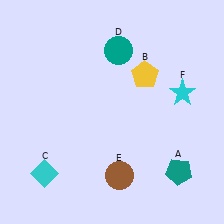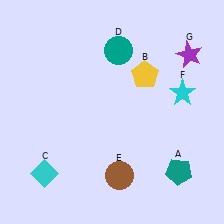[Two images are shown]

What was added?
A purple star (G) was added in Image 2.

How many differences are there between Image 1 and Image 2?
There is 1 difference between the two images.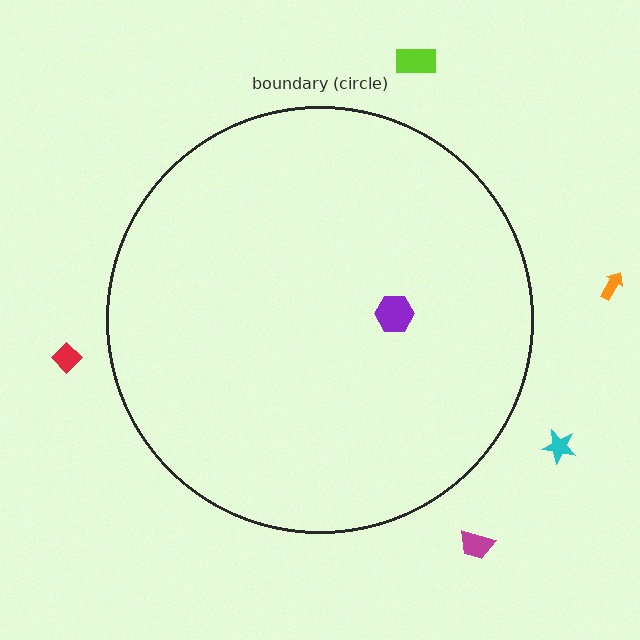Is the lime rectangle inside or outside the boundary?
Outside.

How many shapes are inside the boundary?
1 inside, 5 outside.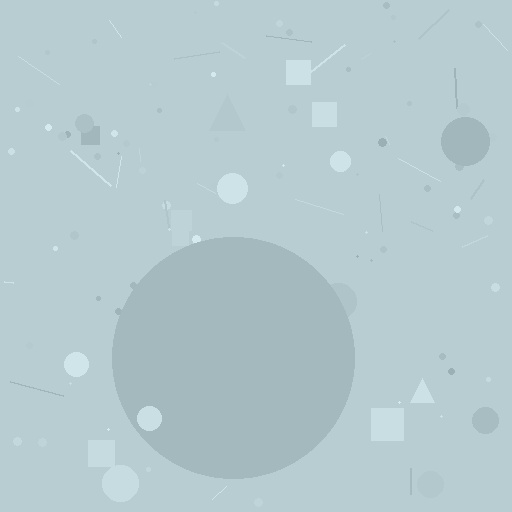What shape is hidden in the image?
A circle is hidden in the image.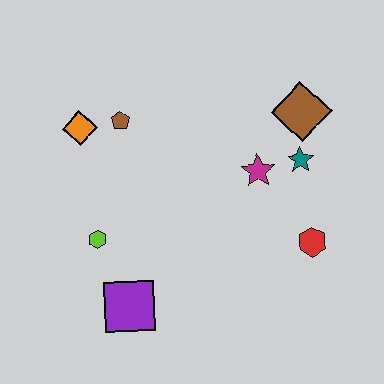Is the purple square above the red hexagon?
No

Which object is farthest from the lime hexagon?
The brown diamond is farthest from the lime hexagon.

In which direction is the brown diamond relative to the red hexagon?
The brown diamond is above the red hexagon.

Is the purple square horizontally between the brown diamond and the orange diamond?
Yes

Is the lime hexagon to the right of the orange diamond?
Yes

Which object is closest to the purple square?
The lime hexagon is closest to the purple square.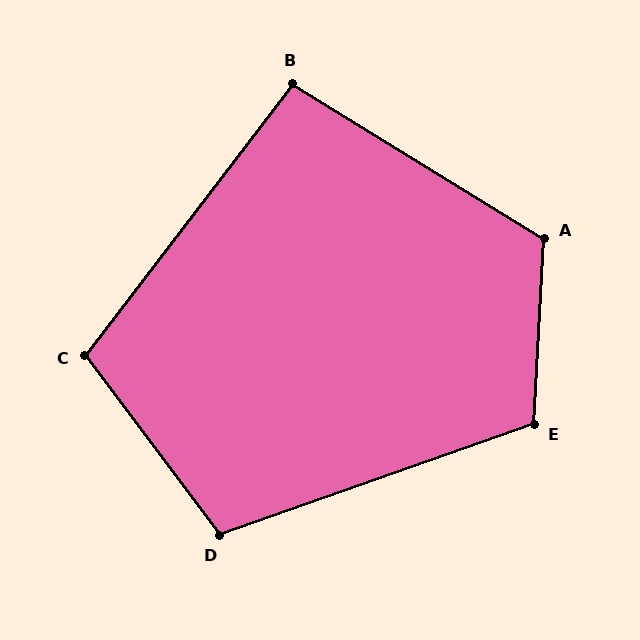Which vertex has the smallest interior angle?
B, at approximately 96 degrees.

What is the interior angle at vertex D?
Approximately 107 degrees (obtuse).